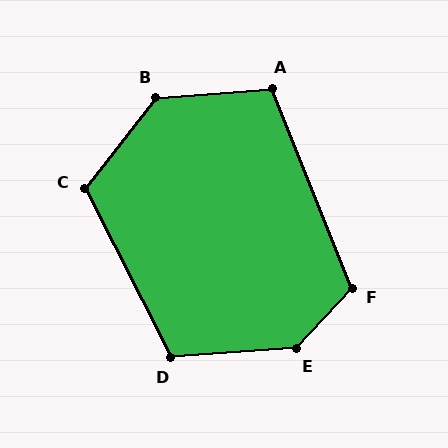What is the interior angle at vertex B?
Approximately 132 degrees (obtuse).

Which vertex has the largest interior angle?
E, at approximately 137 degrees.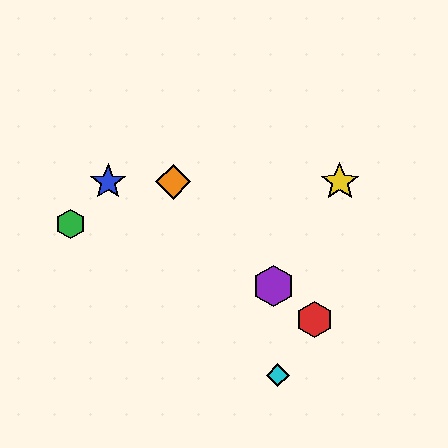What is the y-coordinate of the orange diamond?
The orange diamond is at y≈182.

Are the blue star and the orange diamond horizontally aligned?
Yes, both are at y≈182.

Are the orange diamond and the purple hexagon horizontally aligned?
No, the orange diamond is at y≈182 and the purple hexagon is at y≈286.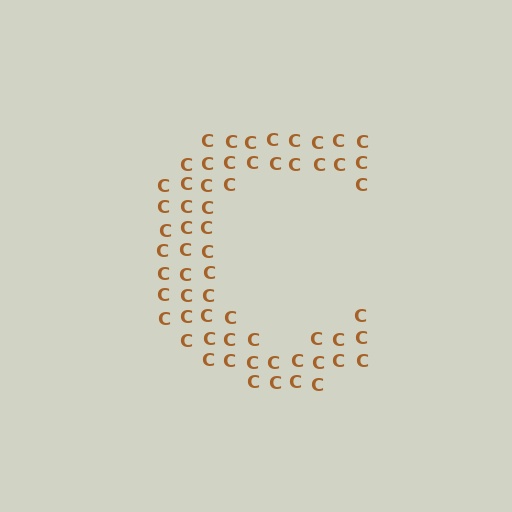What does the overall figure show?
The overall figure shows the letter C.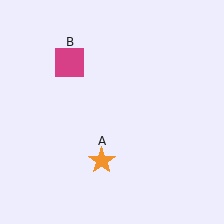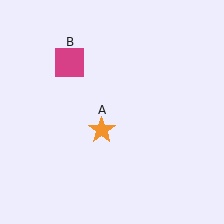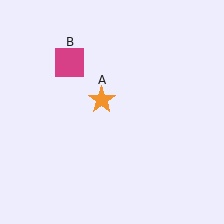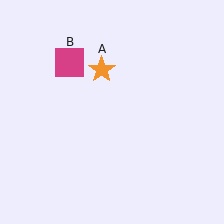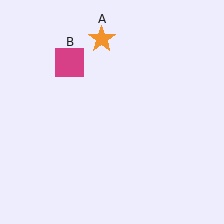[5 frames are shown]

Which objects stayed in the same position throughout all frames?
Magenta square (object B) remained stationary.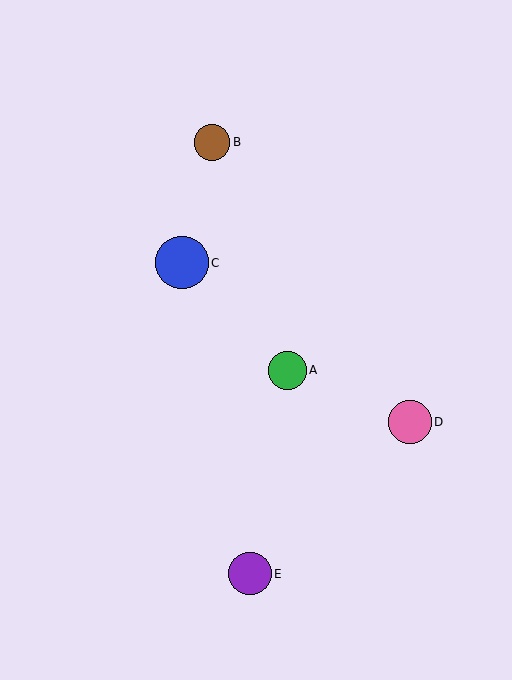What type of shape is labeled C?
Shape C is a blue circle.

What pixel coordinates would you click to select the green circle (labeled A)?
Click at (287, 370) to select the green circle A.